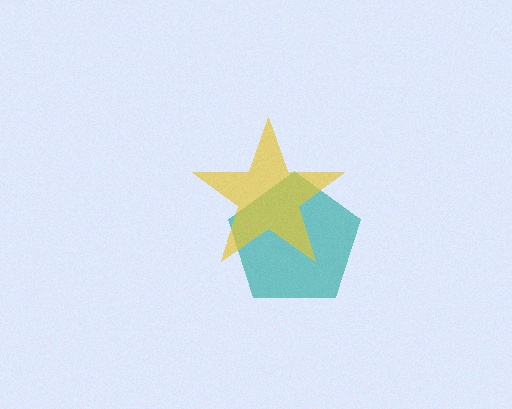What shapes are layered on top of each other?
The layered shapes are: a teal pentagon, a yellow star.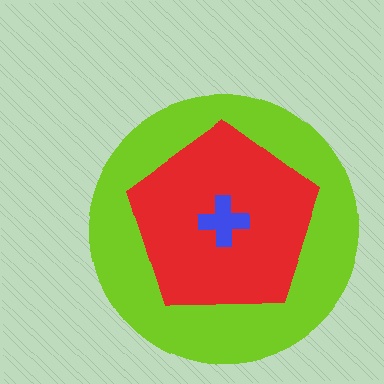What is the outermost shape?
The lime circle.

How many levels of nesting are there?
3.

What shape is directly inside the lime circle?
The red pentagon.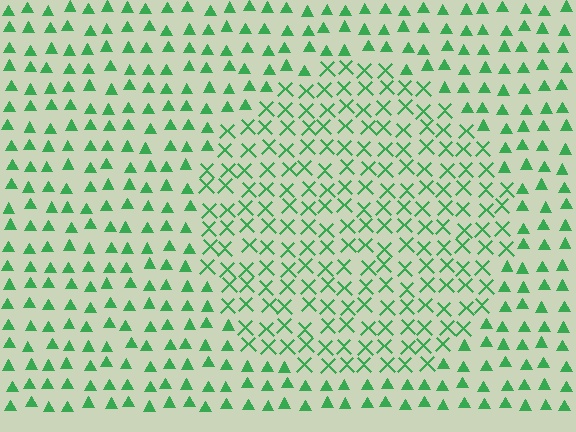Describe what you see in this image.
The image is filled with small green elements arranged in a uniform grid. A circle-shaped region contains X marks, while the surrounding area contains triangles. The boundary is defined purely by the change in element shape.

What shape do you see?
I see a circle.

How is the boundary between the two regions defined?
The boundary is defined by a change in element shape: X marks inside vs. triangles outside. All elements share the same color and spacing.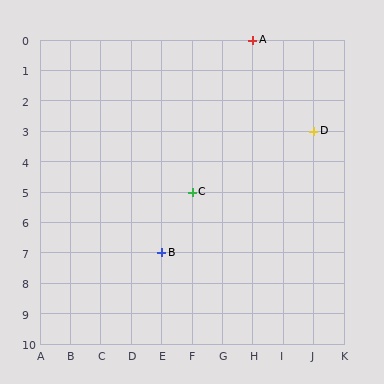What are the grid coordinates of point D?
Point D is at grid coordinates (J, 3).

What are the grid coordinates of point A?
Point A is at grid coordinates (H, 0).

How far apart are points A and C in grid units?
Points A and C are 2 columns and 5 rows apart (about 5.4 grid units diagonally).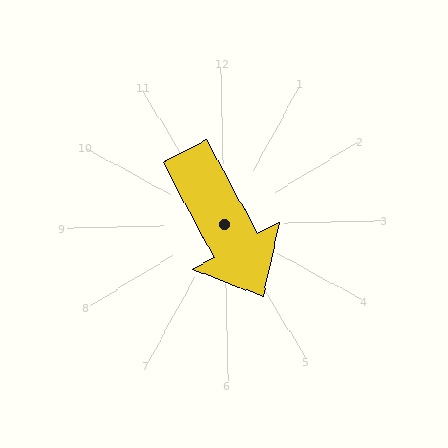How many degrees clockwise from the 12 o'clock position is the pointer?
Approximately 153 degrees.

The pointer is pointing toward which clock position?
Roughly 5 o'clock.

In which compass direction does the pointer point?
Southeast.